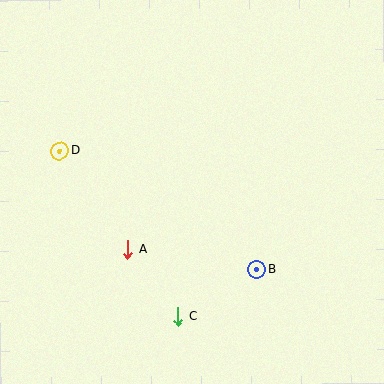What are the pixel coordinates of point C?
Point C is at (178, 316).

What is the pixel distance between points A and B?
The distance between A and B is 131 pixels.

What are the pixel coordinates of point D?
Point D is at (60, 151).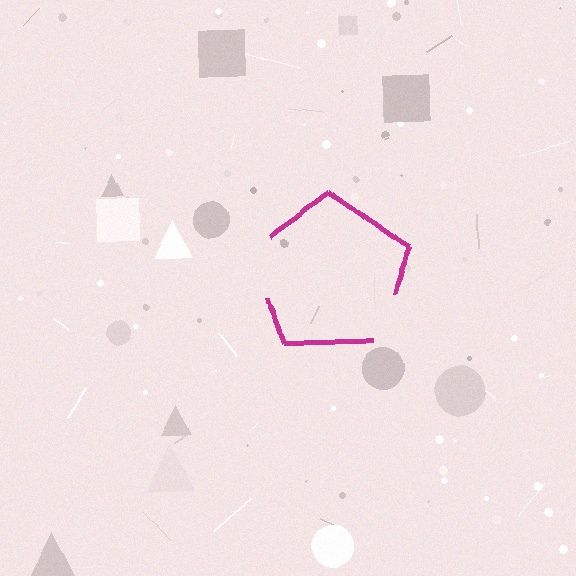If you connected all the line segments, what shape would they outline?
They would outline a pentagon.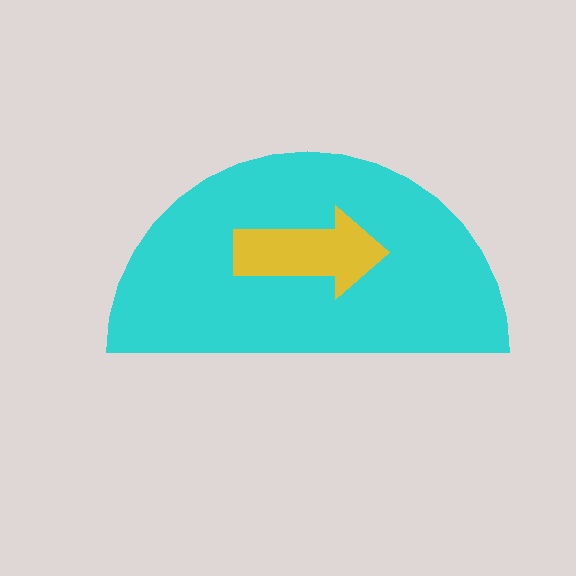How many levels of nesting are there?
2.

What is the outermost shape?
The cyan semicircle.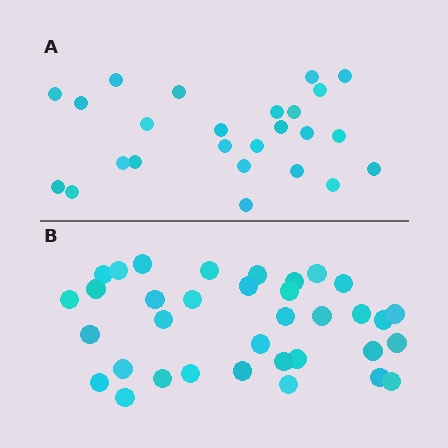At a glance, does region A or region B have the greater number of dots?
Region B (the bottom region) has more dots.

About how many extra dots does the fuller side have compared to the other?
Region B has roughly 10 or so more dots than region A.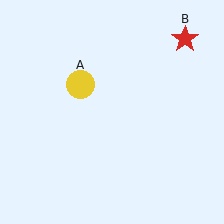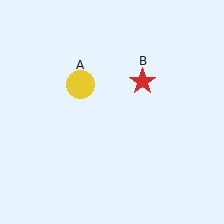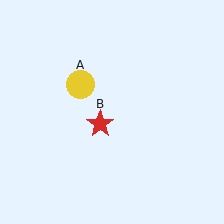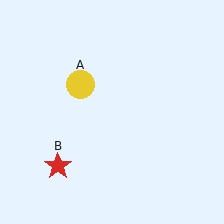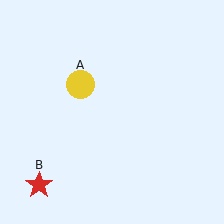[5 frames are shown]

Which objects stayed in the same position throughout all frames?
Yellow circle (object A) remained stationary.